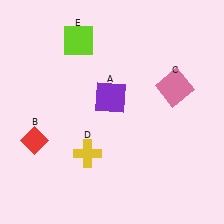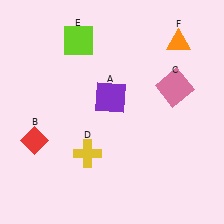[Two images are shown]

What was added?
An orange triangle (F) was added in Image 2.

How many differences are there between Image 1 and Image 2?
There is 1 difference between the two images.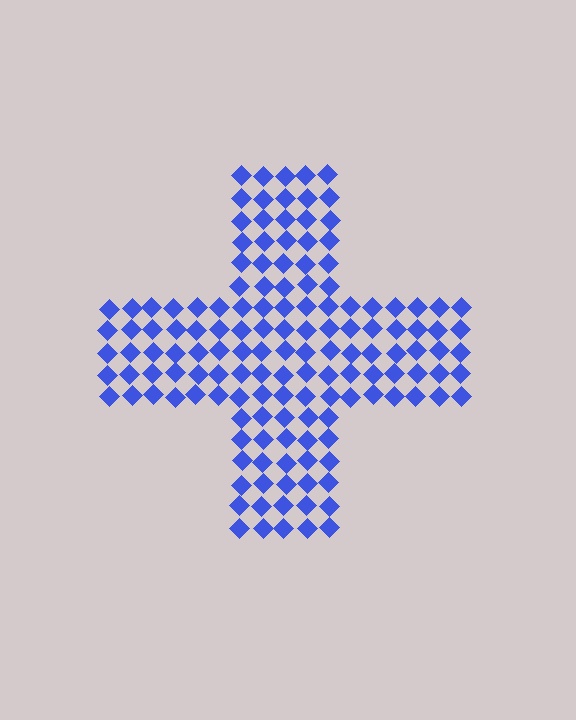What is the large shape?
The large shape is a cross.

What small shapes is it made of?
It is made of small diamonds.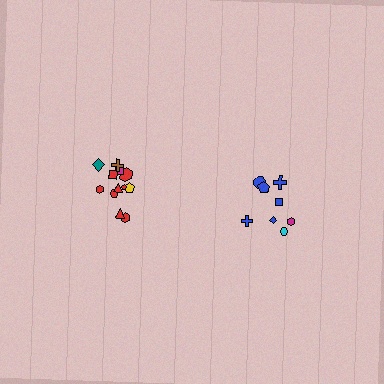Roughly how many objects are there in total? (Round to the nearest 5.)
Roughly 20 objects in total.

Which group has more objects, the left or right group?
The left group.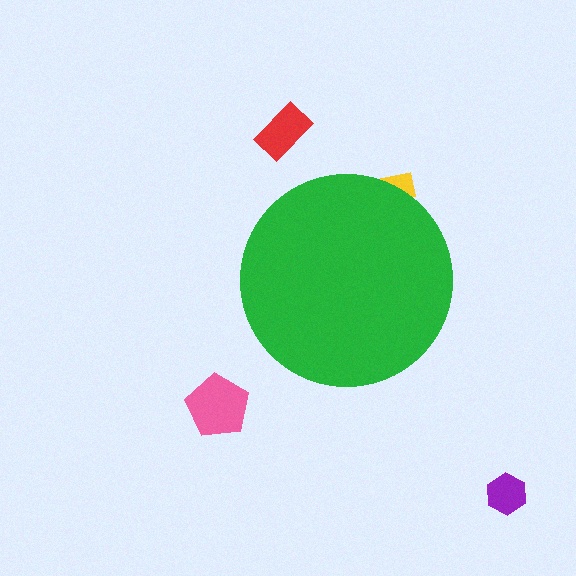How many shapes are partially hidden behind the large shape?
1 shape is partially hidden.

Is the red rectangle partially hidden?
No, the red rectangle is fully visible.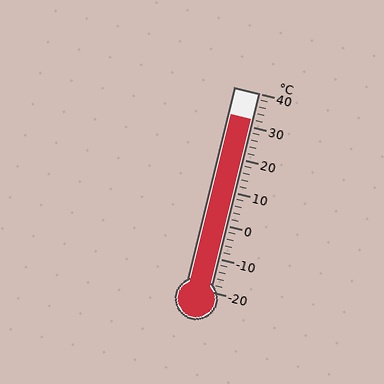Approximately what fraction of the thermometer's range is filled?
The thermometer is filled to approximately 85% of its range.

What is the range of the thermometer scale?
The thermometer scale ranges from -20°C to 40°C.